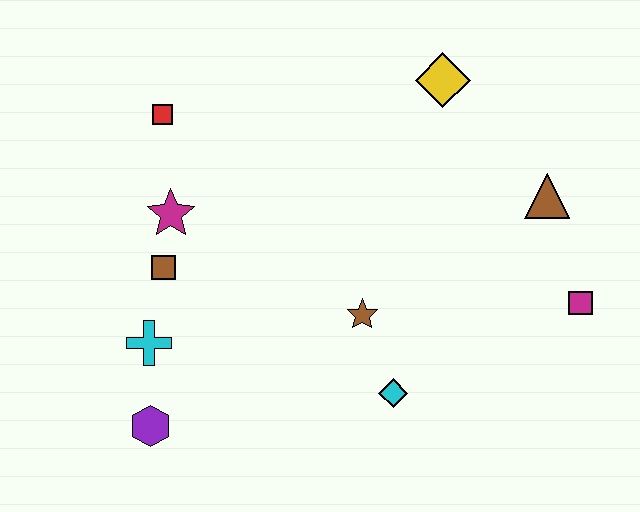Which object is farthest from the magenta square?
The red square is farthest from the magenta square.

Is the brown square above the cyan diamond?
Yes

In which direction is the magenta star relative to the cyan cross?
The magenta star is above the cyan cross.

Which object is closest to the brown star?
The cyan diamond is closest to the brown star.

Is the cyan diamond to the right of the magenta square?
No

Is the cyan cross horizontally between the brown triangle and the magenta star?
No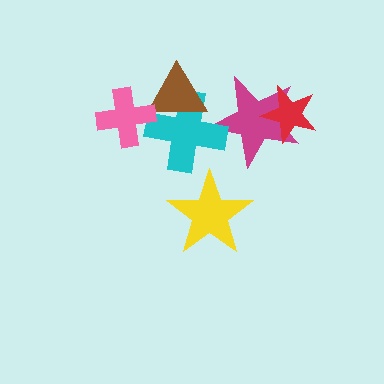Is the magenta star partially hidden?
Yes, it is partially covered by another shape.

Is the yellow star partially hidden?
No, no other shape covers it.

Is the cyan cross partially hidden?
Yes, it is partially covered by another shape.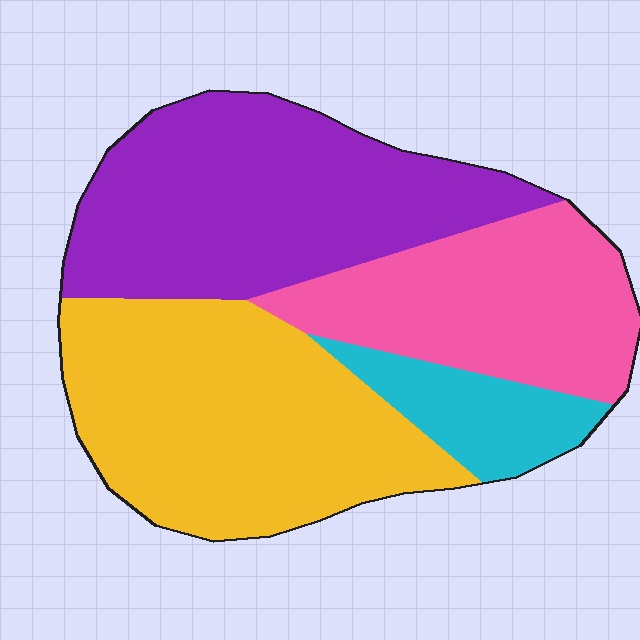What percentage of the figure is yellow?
Yellow covers roughly 35% of the figure.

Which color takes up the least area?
Cyan, at roughly 10%.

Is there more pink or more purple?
Purple.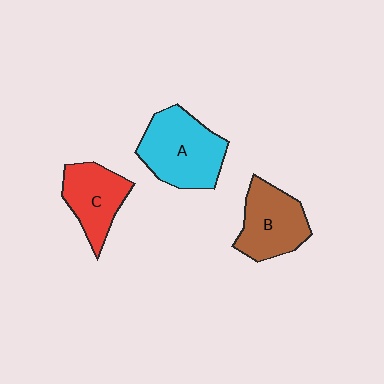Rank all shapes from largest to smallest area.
From largest to smallest: A (cyan), B (brown), C (red).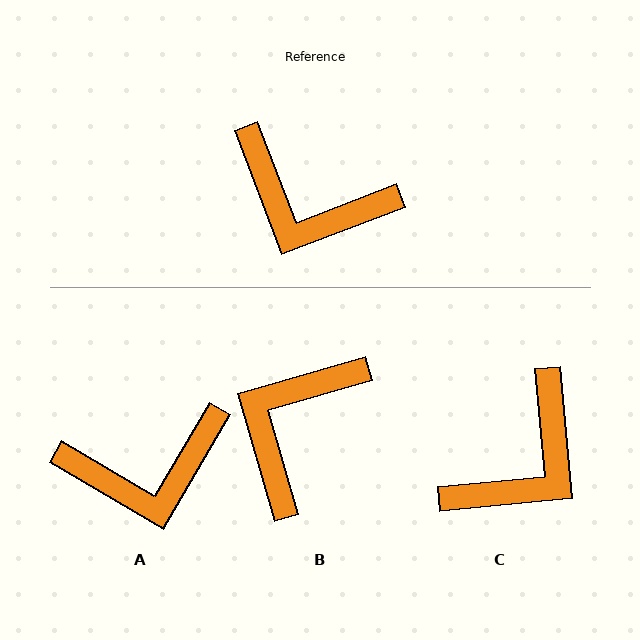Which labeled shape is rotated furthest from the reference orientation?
B, about 95 degrees away.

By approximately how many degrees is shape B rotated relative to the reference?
Approximately 95 degrees clockwise.